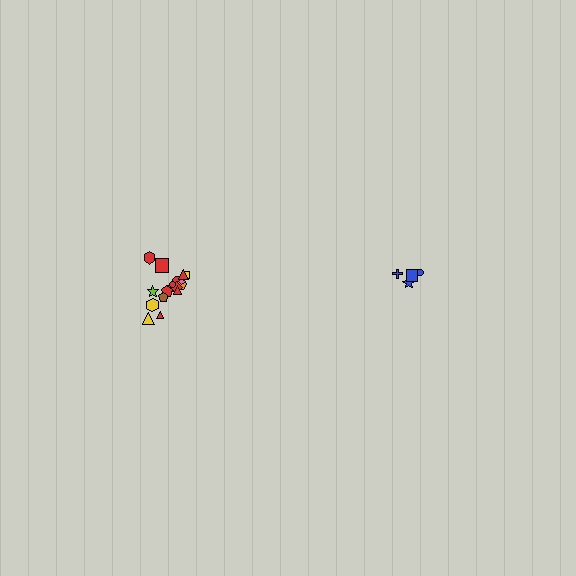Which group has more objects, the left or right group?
The left group.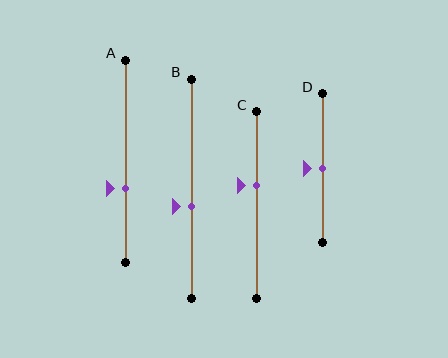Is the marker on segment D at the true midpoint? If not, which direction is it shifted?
Yes, the marker on segment D is at the true midpoint.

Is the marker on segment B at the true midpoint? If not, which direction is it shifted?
No, the marker on segment B is shifted downward by about 8% of the segment length.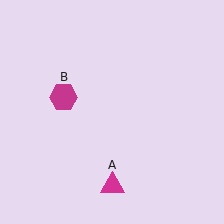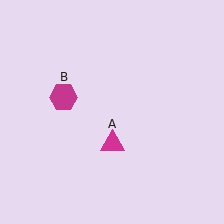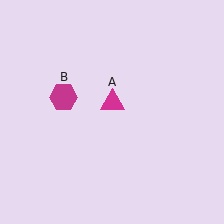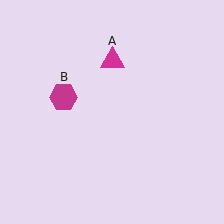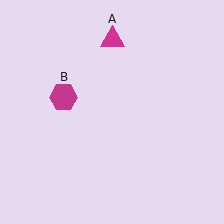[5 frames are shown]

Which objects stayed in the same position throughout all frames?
Magenta hexagon (object B) remained stationary.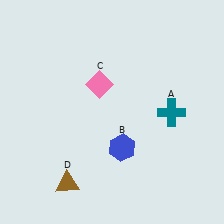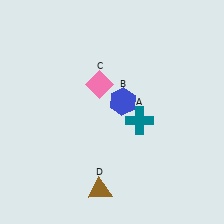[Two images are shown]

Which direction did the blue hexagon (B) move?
The blue hexagon (B) moved up.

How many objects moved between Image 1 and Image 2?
3 objects moved between the two images.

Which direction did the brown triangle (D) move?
The brown triangle (D) moved right.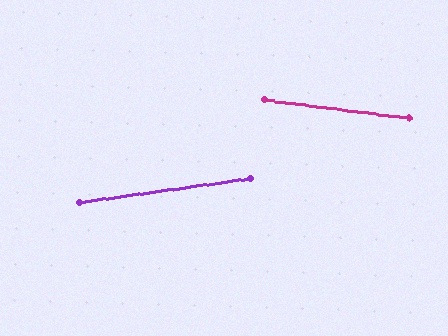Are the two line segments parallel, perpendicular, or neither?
Neither parallel nor perpendicular — they differ by about 15°.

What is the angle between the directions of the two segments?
Approximately 15 degrees.